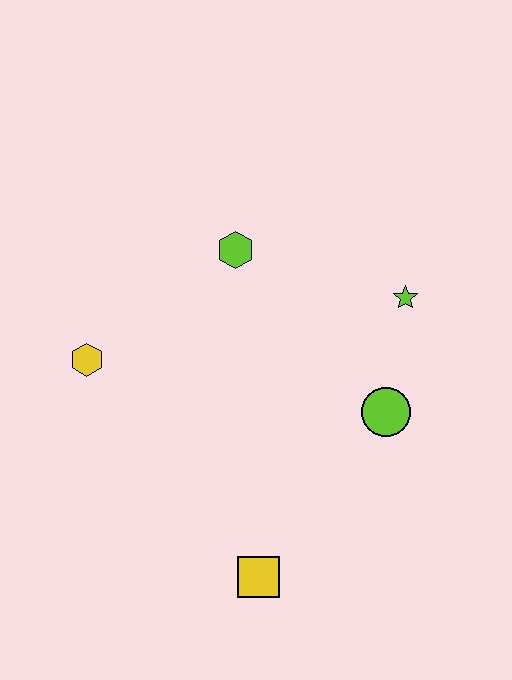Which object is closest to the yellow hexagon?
The lime hexagon is closest to the yellow hexagon.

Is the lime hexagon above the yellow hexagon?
Yes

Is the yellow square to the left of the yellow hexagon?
No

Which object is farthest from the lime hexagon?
The yellow square is farthest from the lime hexagon.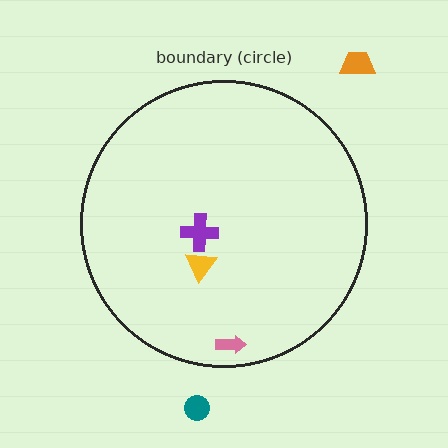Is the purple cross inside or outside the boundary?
Inside.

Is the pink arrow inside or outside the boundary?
Inside.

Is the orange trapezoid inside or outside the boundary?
Outside.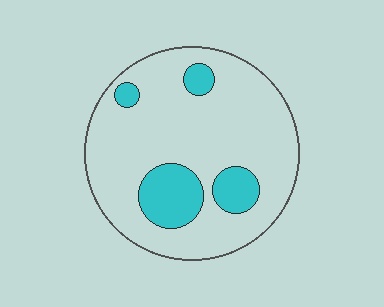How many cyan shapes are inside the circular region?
4.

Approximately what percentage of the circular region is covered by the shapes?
Approximately 20%.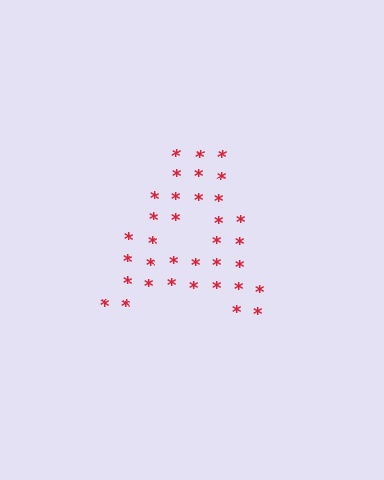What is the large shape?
The large shape is the letter A.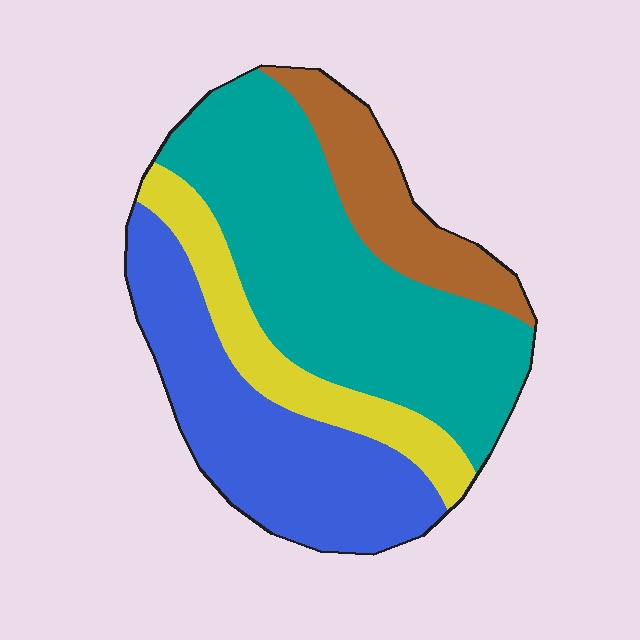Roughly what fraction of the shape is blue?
Blue covers around 30% of the shape.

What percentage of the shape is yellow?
Yellow covers around 15% of the shape.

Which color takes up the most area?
Teal, at roughly 40%.